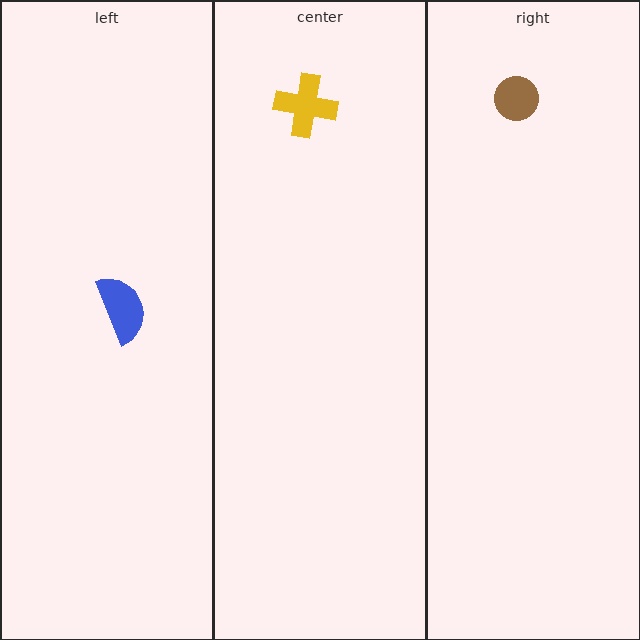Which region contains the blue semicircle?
The left region.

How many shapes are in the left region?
1.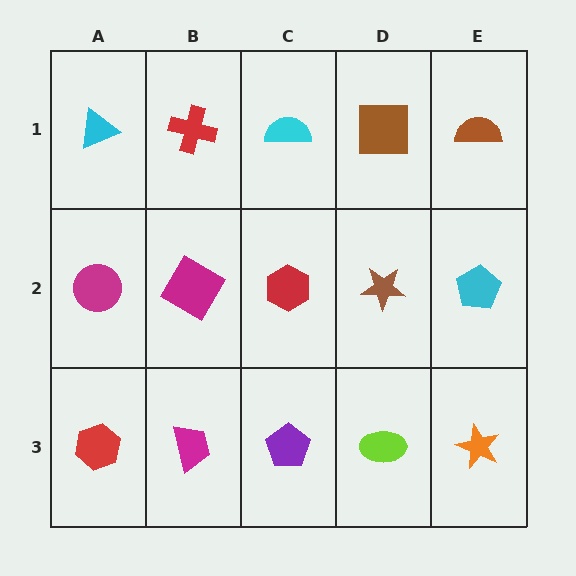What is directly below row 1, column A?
A magenta circle.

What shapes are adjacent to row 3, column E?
A cyan pentagon (row 2, column E), a lime ellipse (row 3, column D).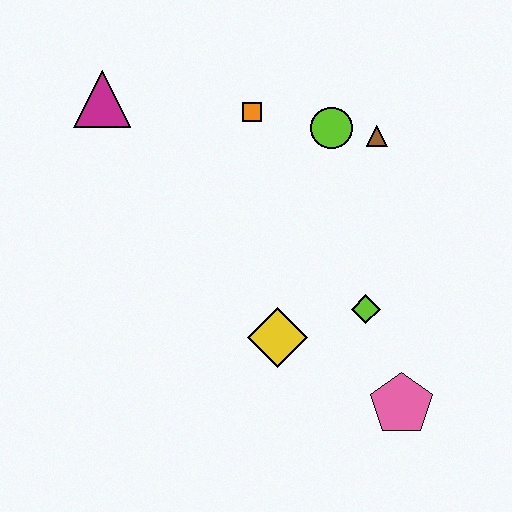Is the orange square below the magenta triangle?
Yes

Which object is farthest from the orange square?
The pink pentagon is farthest from the orange square.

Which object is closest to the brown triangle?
The lime circle is closest to the brown triangle.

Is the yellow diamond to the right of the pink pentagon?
No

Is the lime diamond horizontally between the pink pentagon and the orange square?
Yes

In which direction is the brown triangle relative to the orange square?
The brown triangle is to the right of the orange square.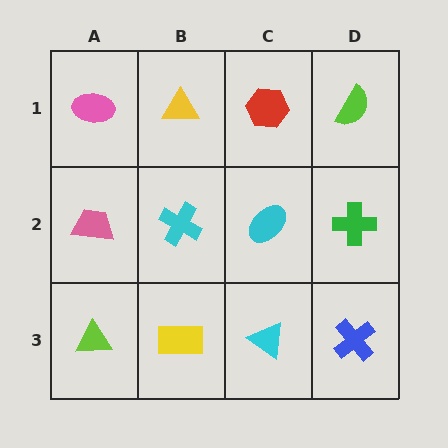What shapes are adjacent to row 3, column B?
A cyan cross (row 2, column B), a lime triangle (row 3, column A), a cyan triangle (row 3, column C).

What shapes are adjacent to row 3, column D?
A green cross (row 2, column D), a cyan triangle (row 3, column C).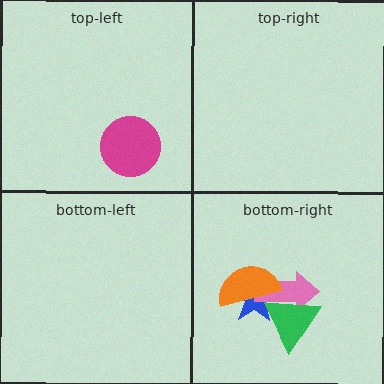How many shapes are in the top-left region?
1.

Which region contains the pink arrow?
The bottom-right region.